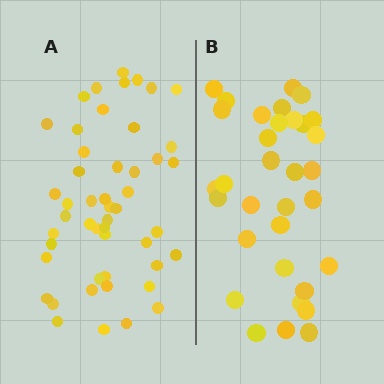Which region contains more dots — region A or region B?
Region A (the left region) has more dots.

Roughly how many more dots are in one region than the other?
Region A has approximately 15 more dots than region B.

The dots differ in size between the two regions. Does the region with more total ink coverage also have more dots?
No. Region B has more total ink coverage because its dots are larger, but region A actually contains more individual dots. Total area can be misleading — the number of items is what matters here.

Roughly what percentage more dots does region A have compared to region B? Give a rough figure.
About 50% more.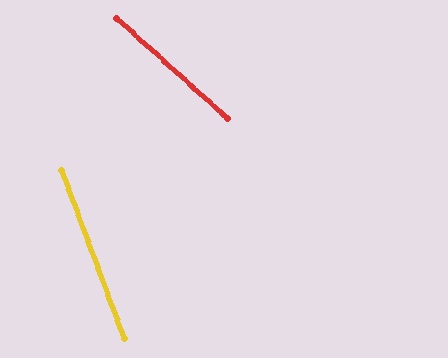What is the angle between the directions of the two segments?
Approximately 28 degrees.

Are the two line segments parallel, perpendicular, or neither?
Neither parallel nor perpendicular — they differ by about 28°.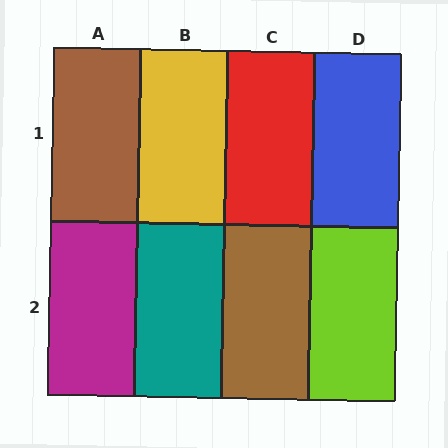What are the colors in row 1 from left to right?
Brown, yellow, red, blue.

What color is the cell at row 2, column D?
Lime.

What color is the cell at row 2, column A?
Magenta.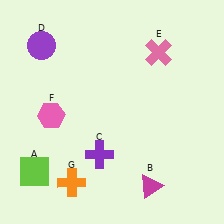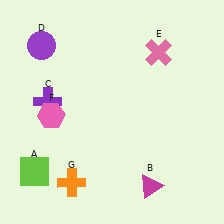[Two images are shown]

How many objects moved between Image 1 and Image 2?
1 object moved between the two images.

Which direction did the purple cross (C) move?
The purple cross (C) moved up.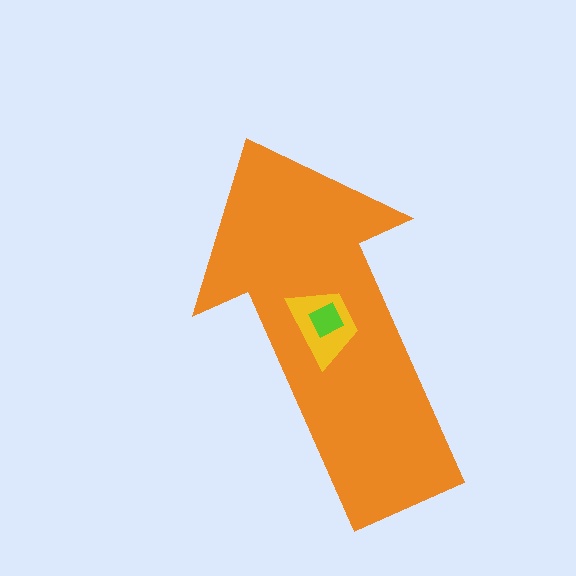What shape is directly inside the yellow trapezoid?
The lime diamond.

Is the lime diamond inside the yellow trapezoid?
Yes.